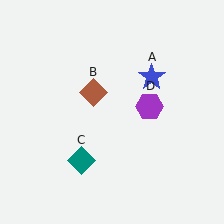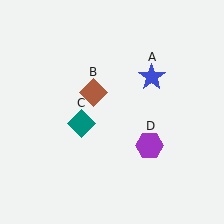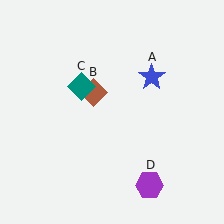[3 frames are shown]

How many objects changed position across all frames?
2 objects changed position: teal diamond (object C), purple hexagon (object D).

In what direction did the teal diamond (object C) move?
The teal diamond (object C) moved up.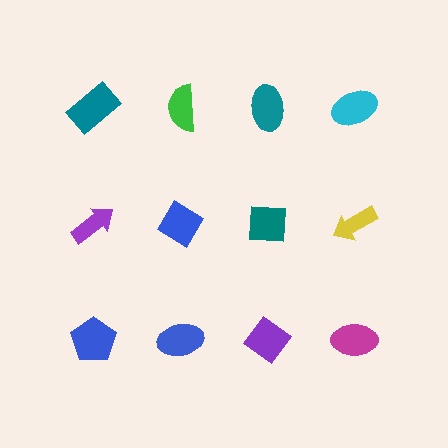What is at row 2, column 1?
A purple arrow.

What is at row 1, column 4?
A cyan ellipse.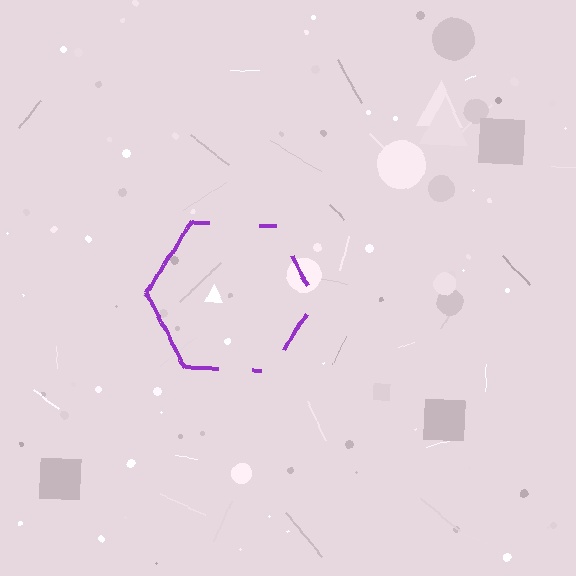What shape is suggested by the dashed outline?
The dashed outline suggests a hexagon.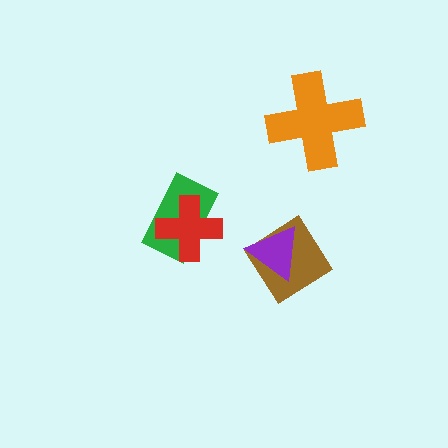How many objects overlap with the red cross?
1 object overlaps with the red cross.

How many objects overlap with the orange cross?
0 objects overlap with the orange cross.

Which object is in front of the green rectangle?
The red cross is in front of the green rectangle.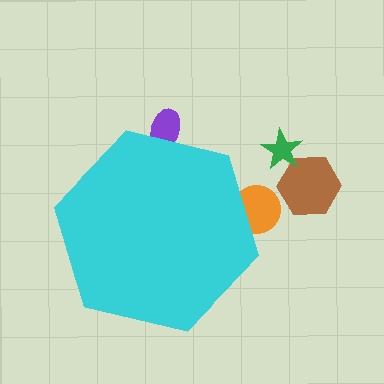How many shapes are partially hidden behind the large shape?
2 shapes are partially hidden.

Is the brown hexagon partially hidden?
No, the brown hexagon is fully visible.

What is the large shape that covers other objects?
A cyan hexagon.